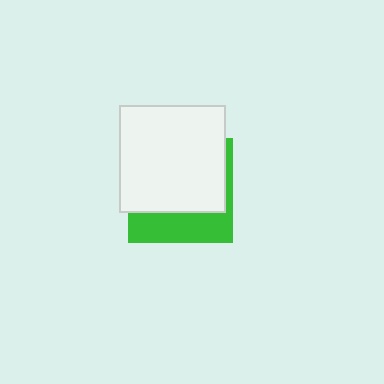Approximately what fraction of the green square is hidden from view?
Roughly 66% of the green square is hidden behind the white square.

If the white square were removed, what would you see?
You would see the complete green square.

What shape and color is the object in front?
The object in front is a white square.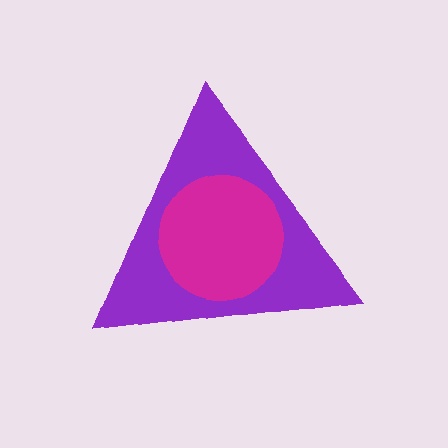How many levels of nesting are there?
2.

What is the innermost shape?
The magenta circle.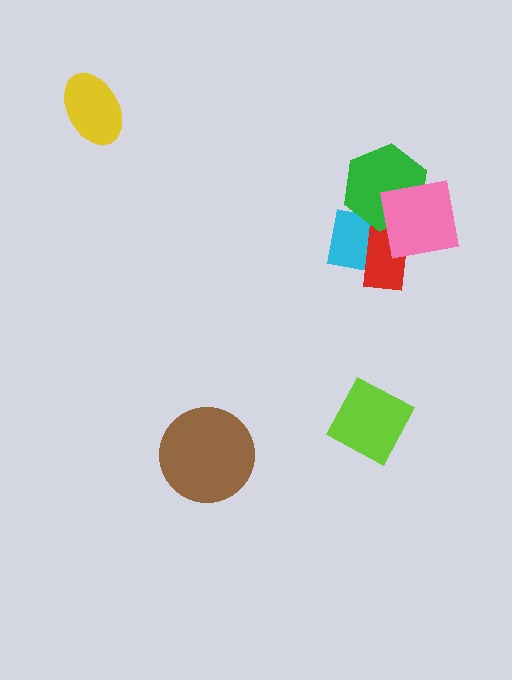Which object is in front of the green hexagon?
The pink square is in front of the green hexagon.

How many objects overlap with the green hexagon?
2 objects overlap with the green hexagon.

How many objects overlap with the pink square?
3 objects overlap with the pink square.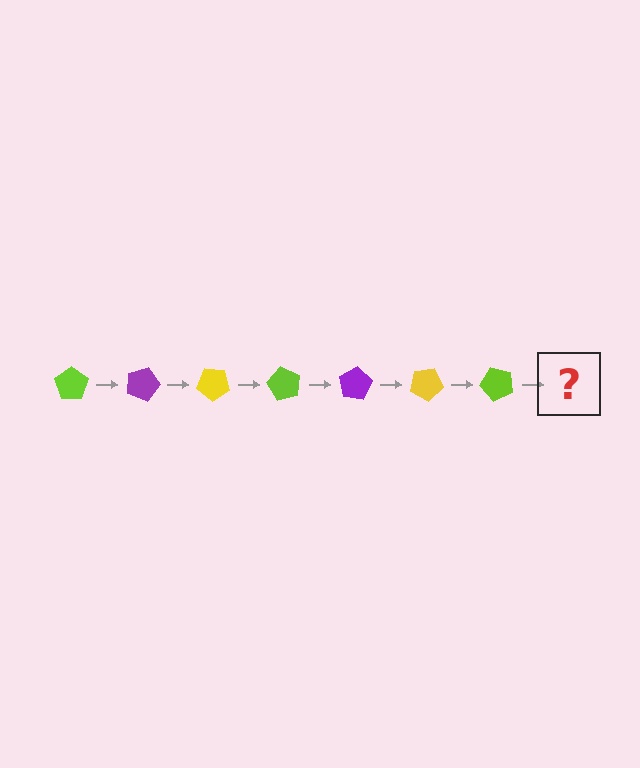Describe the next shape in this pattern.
It should be a purple pentagon, rotated 140 degrees from the start.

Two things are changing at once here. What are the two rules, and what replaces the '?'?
The two rules are that it rotates 20 degrees each step and the color cycles through lime, purple, and yellow. The '?' should be a purple pentagon, rotated 140 degrees from the start.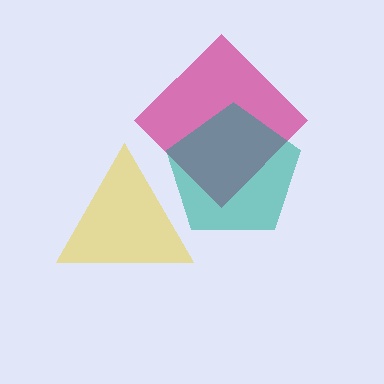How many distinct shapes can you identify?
There are 3 distinct shapes: a magenta diamond, a teal pentagon, a yellow triangle.